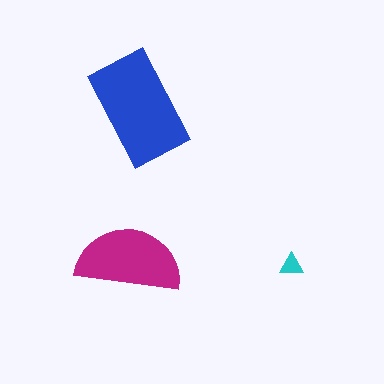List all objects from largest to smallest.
The blue rectangle, the magenta semicircle, the cyan triangle.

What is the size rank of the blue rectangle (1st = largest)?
1st.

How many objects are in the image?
There are 3 objects in the image.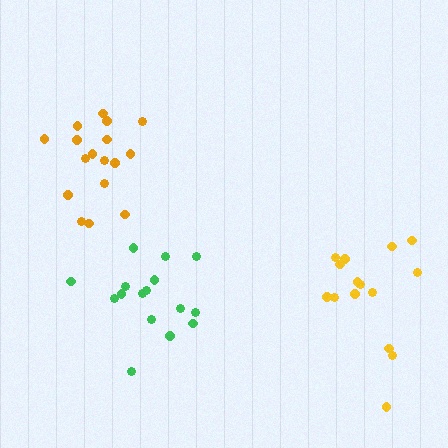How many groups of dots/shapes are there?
There are 3 groups.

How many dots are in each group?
Group 1: 16 dots, Group 2: 17 dots, Group 3: 15 dots (48 total).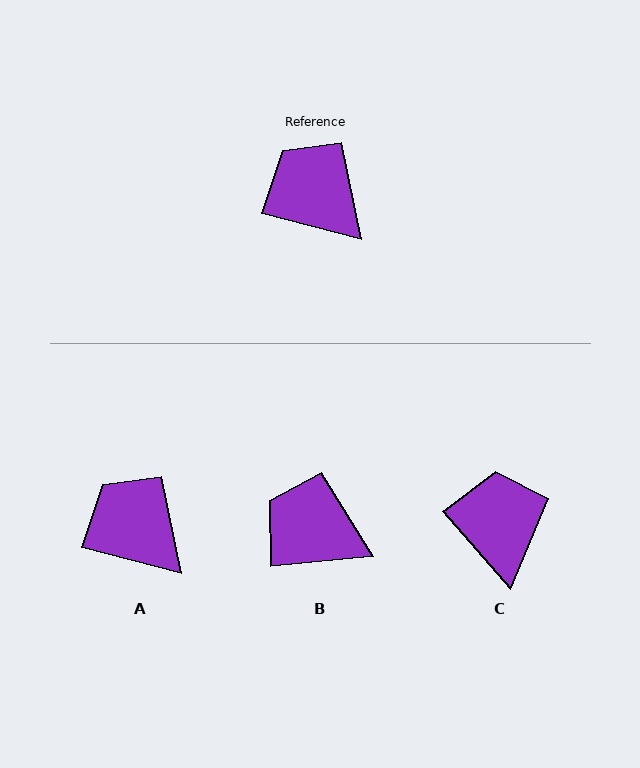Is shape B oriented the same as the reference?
No, it is off by about 20 degrees.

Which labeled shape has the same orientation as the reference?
A.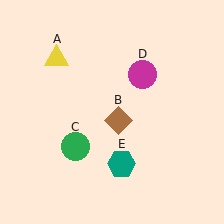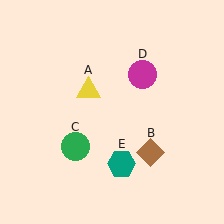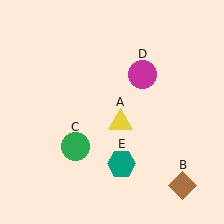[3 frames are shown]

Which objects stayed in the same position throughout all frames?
Green circle (object C) and magenta circle (object D) and teal hexagon (object E) remained stationary.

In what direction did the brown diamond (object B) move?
The brown diamond (object B) moved down and to the right.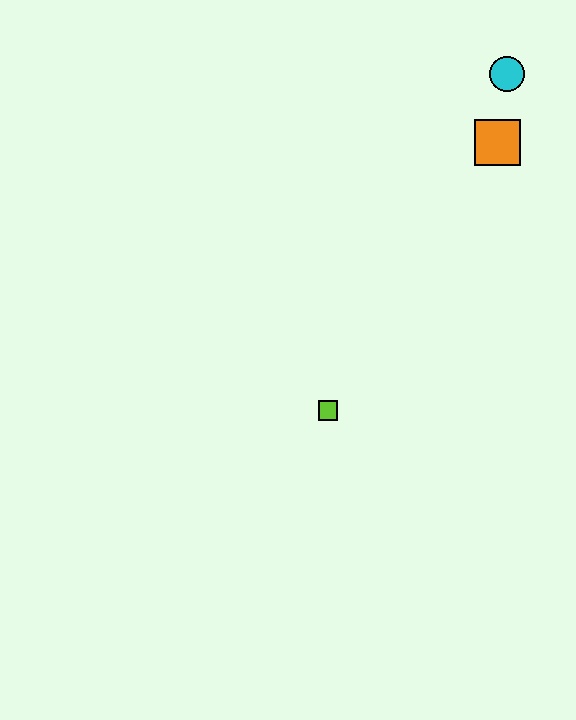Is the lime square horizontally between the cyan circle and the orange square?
No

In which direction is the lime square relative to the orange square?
The lime square is below the orange square.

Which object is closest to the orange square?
The cyan circle is closest to the orange square.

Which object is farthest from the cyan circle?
The lime square is farthest from the cyan circle.